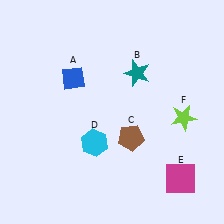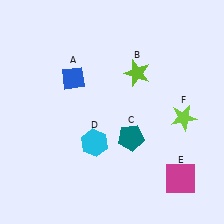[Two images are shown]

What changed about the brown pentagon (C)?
In Image 1, C is brown. In Image 2, it changed to teal.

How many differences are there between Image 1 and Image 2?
There are 2 differences between the two images.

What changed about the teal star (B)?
In Image 1, B is teal. In Image 2, it changed to lime.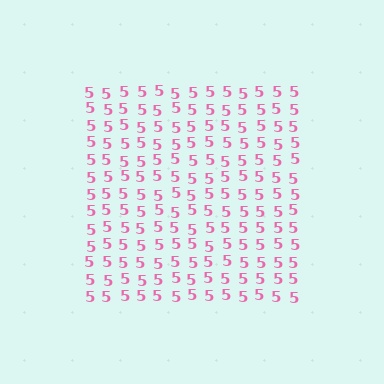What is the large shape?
The large shape is a square.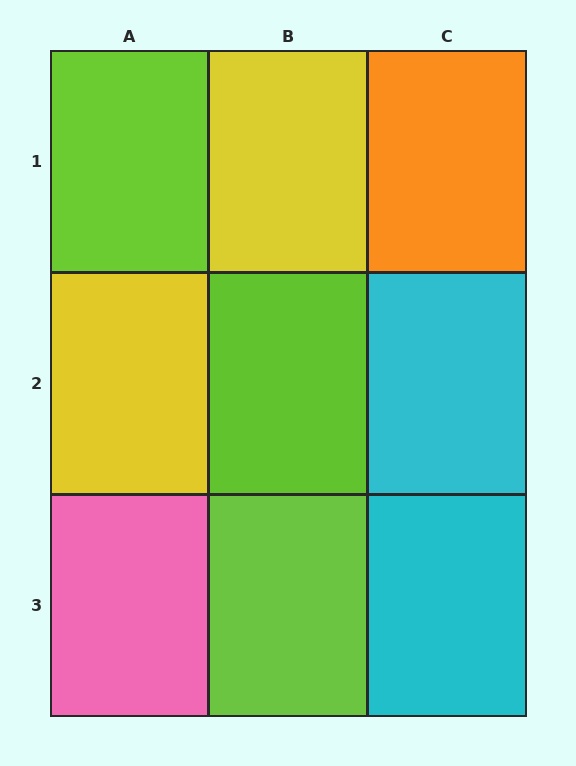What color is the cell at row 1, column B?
Yellow.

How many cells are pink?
1 cell is pink.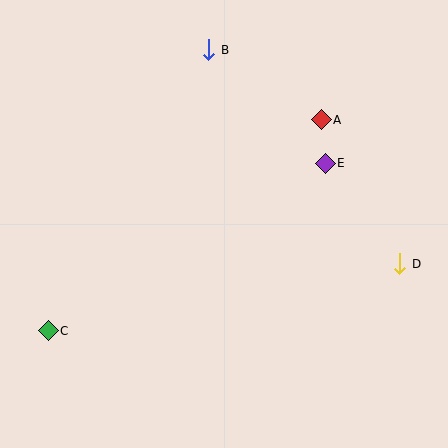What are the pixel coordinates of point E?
Point E is at (325, 163).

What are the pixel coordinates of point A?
Point A is at (321, 120).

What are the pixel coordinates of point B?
Point B is at (209, 50).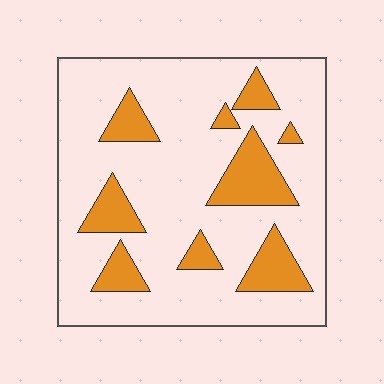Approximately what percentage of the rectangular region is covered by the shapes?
Approximately 20%.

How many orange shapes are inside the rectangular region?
9.